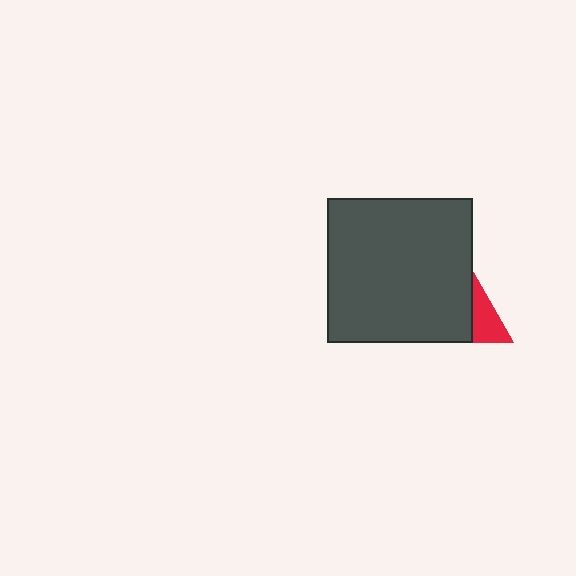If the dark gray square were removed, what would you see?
You would see the complete red triangle.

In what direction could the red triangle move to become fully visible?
The red triangle could move right. That would shift it out from behind the dark gray square entirely.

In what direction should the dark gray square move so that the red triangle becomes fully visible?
The dark gray square should move left. That is the shortest direction to clear the overlap and leave the red triangle fully visible.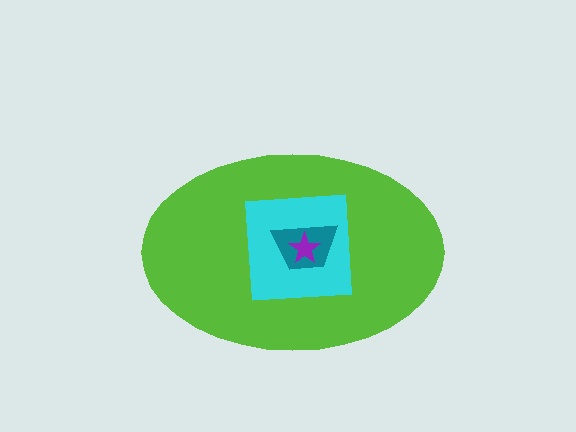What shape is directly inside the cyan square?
The teal trapezoid.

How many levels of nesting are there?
4.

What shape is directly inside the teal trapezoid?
The purple star.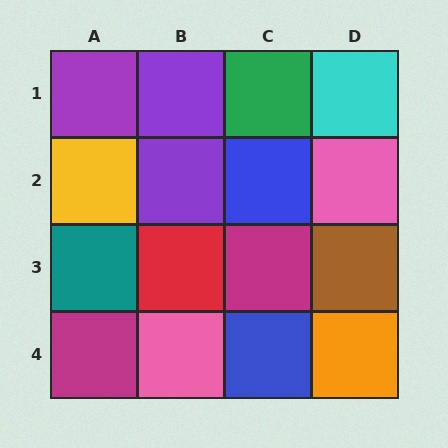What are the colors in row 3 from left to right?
Teal, red, magenta, brown.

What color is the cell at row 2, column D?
Pink.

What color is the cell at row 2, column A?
Yellow.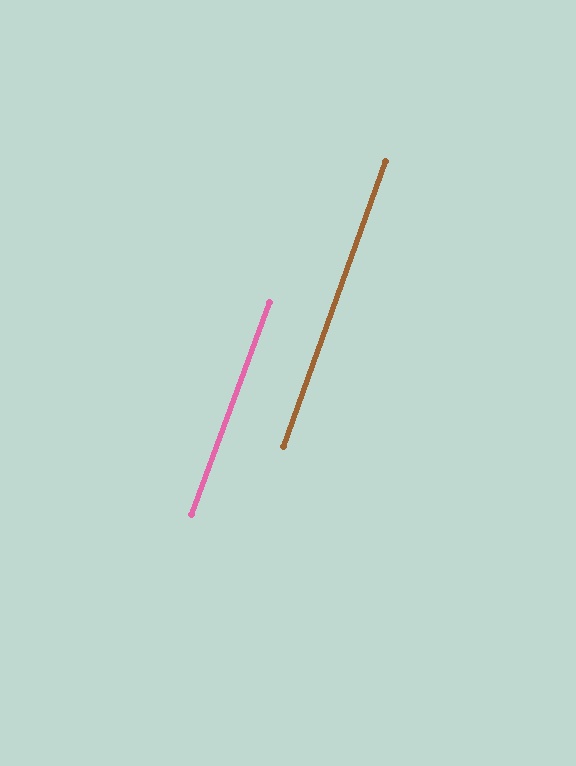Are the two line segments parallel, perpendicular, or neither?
Parallel — their directions differ by only 0.5°.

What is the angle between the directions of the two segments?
Approximately 1 degree.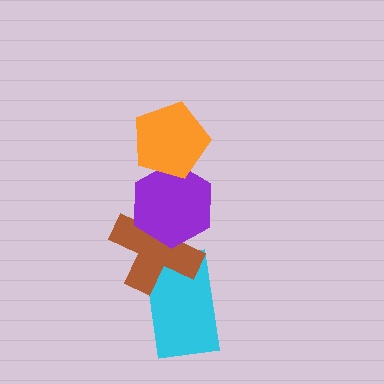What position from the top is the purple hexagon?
The purple hexagon is 2nd from the top.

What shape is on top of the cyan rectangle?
The brown cross is on top of the cyan rectangle.